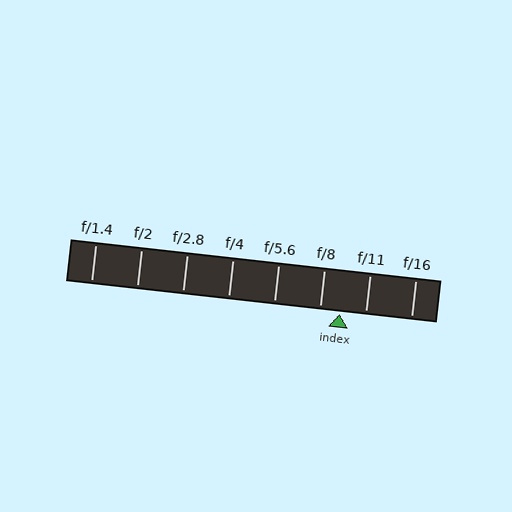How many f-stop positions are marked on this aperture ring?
There are 8 f-stop positions marked.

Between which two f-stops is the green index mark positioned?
The index mark is between f/8 and f/11.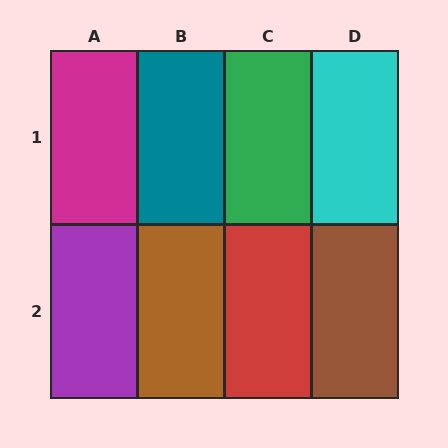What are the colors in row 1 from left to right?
Magenta, teal, green, cyan.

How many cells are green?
1 cell is green.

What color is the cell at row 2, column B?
Brown.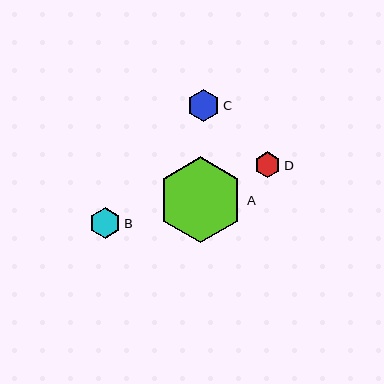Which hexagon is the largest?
Hexagon A is the largest with a size of approximately 86 pixels.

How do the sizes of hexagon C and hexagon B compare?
Hexagon C and hexagon B are approximately the same size.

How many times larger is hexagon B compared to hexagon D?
Hexagon B is approximately 1.2 times the size of hexagon D.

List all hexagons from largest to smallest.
From largest to smallest: A, C, B, D.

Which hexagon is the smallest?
Hexagon D is the smallest with a size of approximately 26 pixels.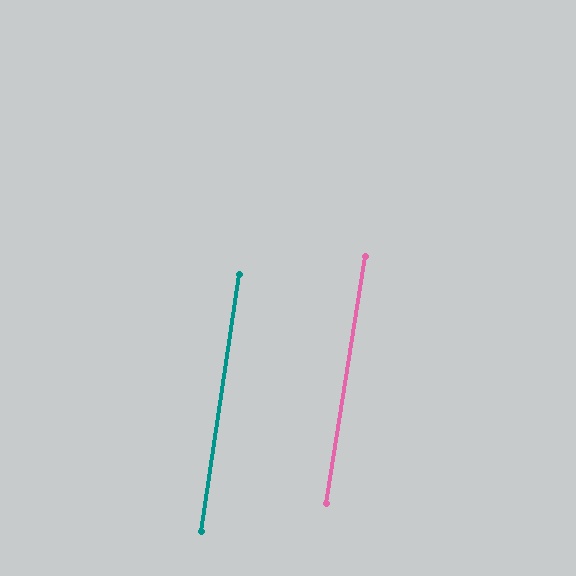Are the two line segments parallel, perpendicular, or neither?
Parallel — their directions differ by only 0.5°.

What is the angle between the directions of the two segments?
Approximately 1 degree.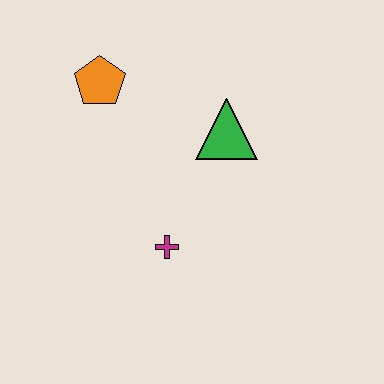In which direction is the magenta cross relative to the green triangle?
The magenta cross is below the green triangle.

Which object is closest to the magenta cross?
The green triangle is closest to the magenta cross.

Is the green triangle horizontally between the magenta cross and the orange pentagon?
No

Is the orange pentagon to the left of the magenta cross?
Yes